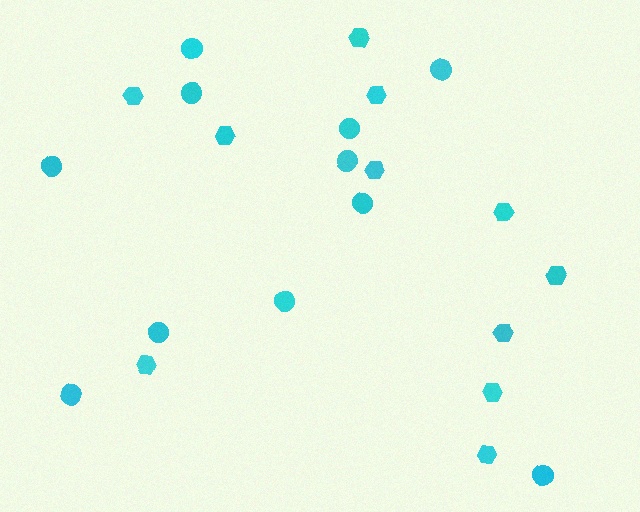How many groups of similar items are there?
There are 2 groups: one group of hexagons (11) and one group of circles (11).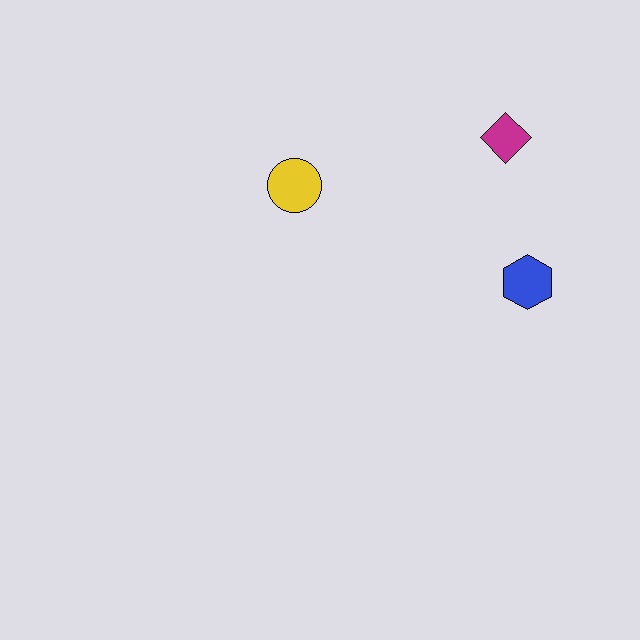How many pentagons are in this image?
There are no pentagons.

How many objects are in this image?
There are 3 objects.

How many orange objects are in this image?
There are no orange objects.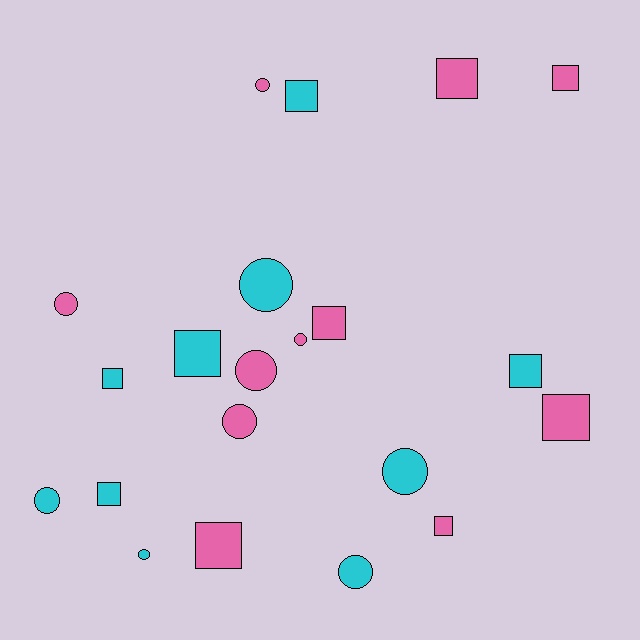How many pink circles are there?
There are 5 pink circles.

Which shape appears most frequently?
Square, with 11 objects.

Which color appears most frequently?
Pink, with 11 objects.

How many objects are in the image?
There are 21 objects.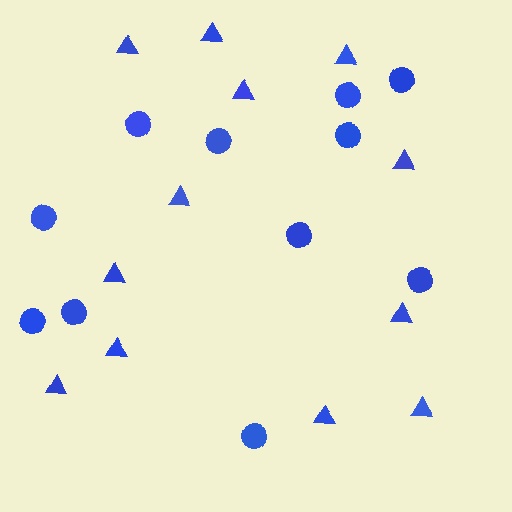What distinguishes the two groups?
There are 2 groups: one group of triangles (12) and one group of circles (11).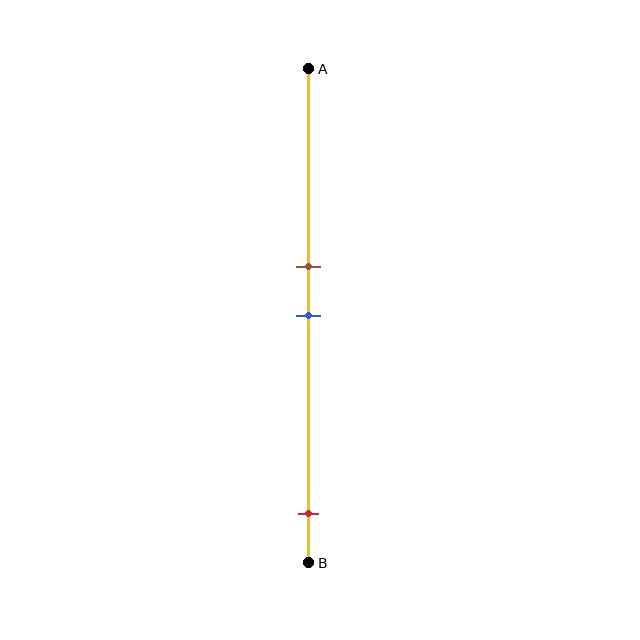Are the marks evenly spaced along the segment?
No, the marks are not evenly spaced.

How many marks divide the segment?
There are 3 marks dividing the segment.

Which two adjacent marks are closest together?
The brown and blue marks are the closest adjacent pair.